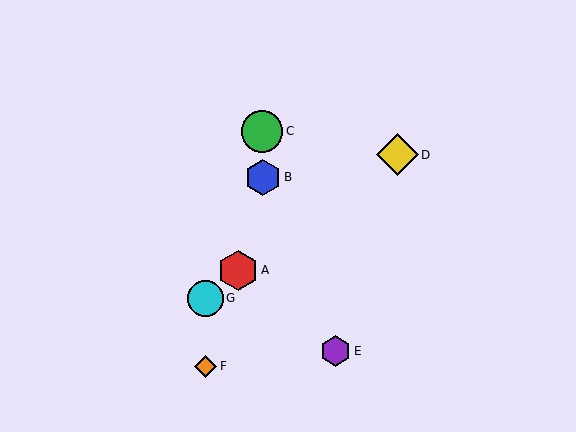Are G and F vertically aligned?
Yes, both are at x≈205.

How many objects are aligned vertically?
2 objects (F, G) are aligned vertically.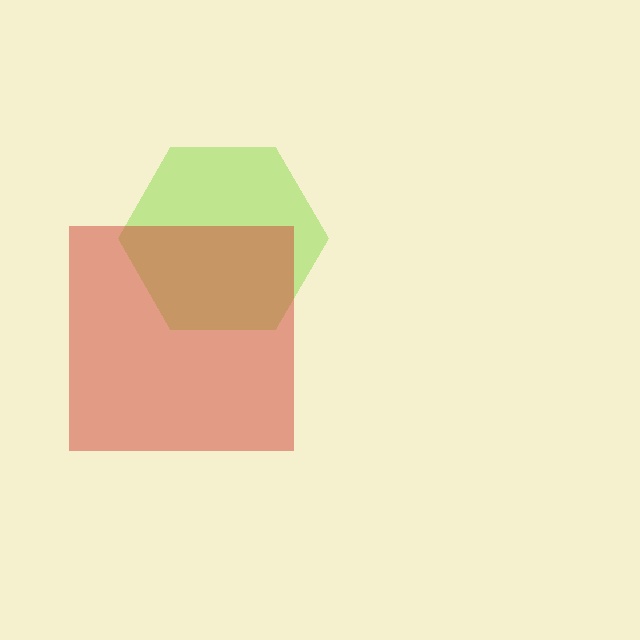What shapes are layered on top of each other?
The layered shapes are: a lime hexagon, a red square.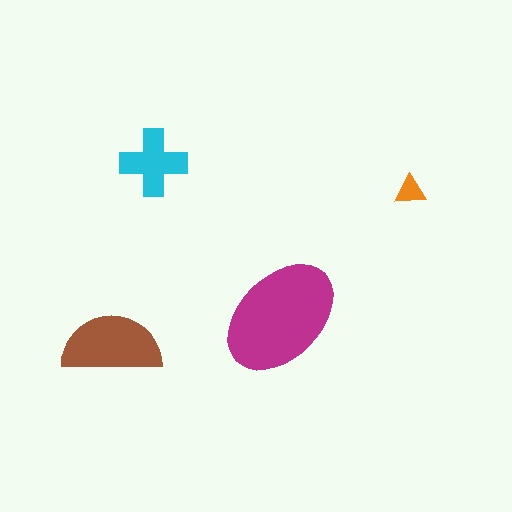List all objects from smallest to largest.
The orange triangle, the cyan cross, the brown semicircle, the magenta ellipse.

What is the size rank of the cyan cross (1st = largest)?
3rd.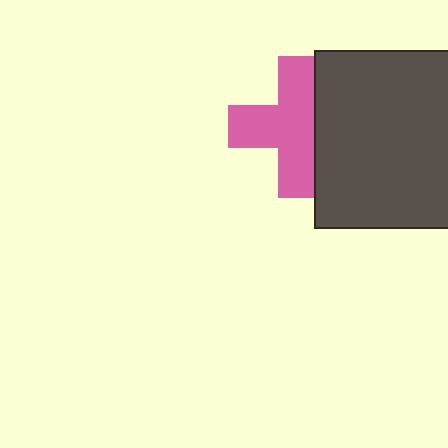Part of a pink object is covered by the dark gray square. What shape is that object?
It is a cross.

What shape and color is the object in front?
The object in front is a dark gray square.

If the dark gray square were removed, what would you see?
You would see the complete pink cross.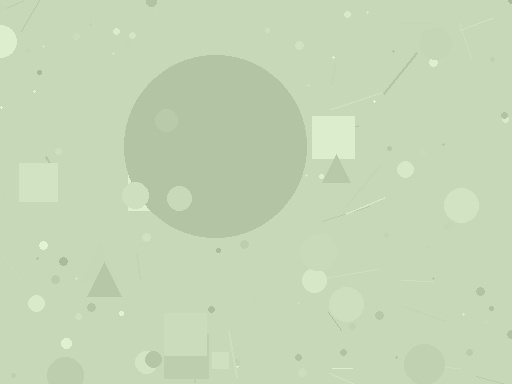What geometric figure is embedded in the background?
A circle is embedded in the background.